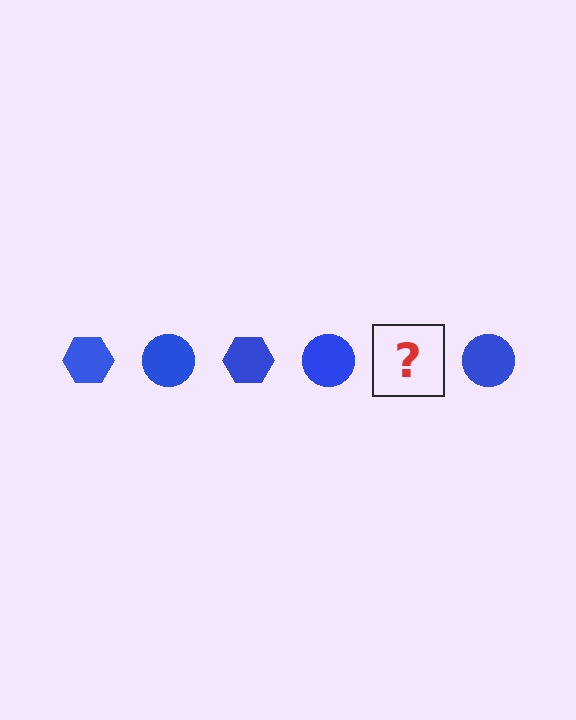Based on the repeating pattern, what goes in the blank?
The blank should be a blue hexagon.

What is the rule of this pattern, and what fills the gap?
The rule is that the pattern cycles through hexagon, circle shapes in blue. The gap should be filled with a blue hexagon.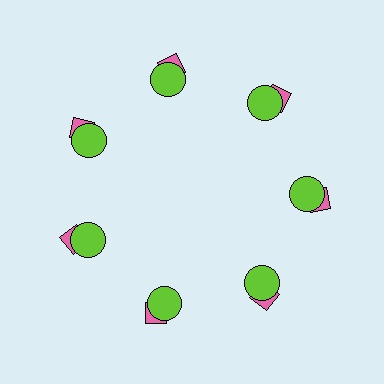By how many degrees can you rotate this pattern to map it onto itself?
The pattern maps onto itself every 51 degrees of rotation.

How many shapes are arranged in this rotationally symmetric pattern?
There are 14 shapes, arranged in 7 groups of 2.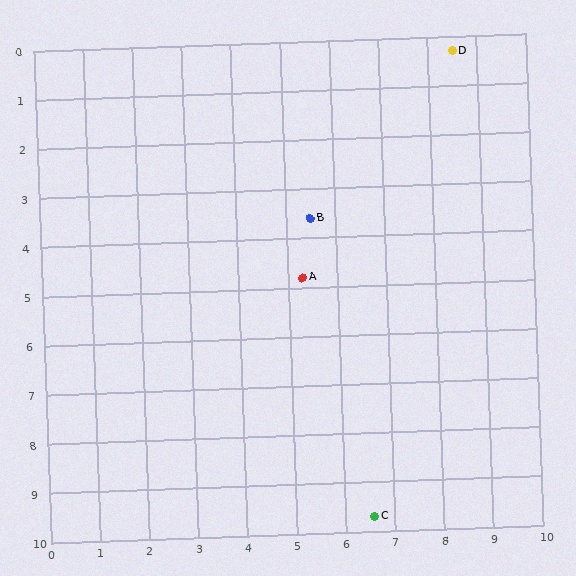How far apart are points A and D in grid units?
Points A and D are about 5.5 grid units apart.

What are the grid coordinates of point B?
Point B is at approximately (5.5, 3.6).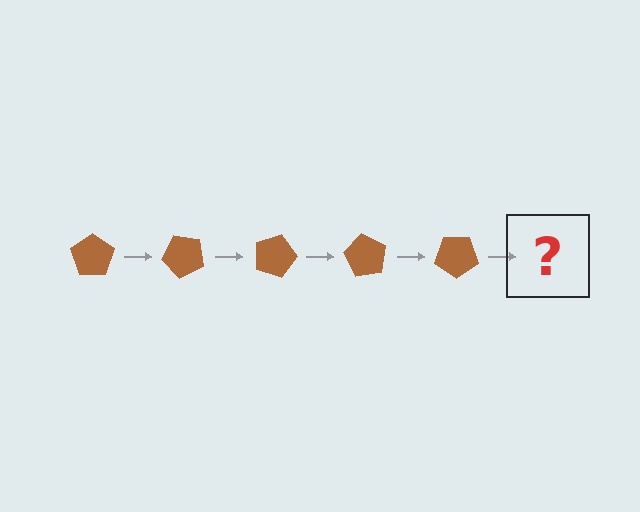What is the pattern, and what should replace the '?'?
The pattern is that the pentagon rotates 45 degrees each step. The '?' should be a brown pentagon rotated 225 degrees.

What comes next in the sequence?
The next element should be a brown pentagon rotated 225 degrees.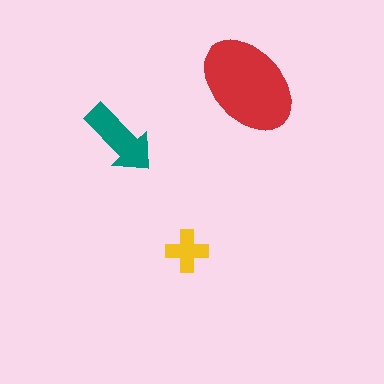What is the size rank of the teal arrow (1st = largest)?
2nd.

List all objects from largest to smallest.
The red ellipse, the teal arrow, the yellow cross.